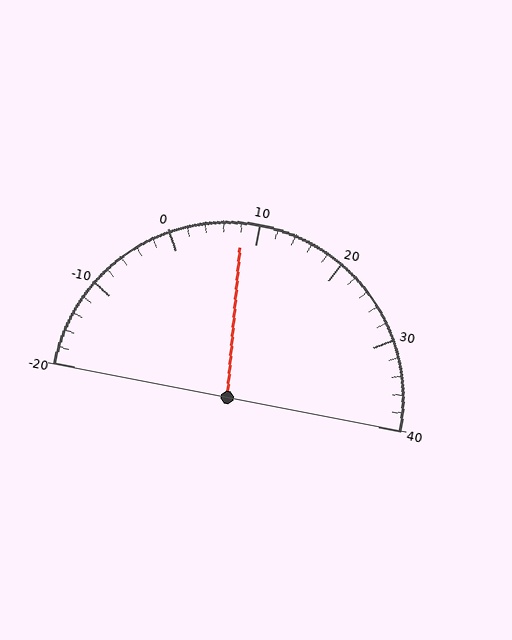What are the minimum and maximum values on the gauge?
The gauge ranges from -20 to 40.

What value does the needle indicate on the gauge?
The needle indicates approximately 8.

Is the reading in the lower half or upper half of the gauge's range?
The reading is in the lower half of the range (-20 to 40).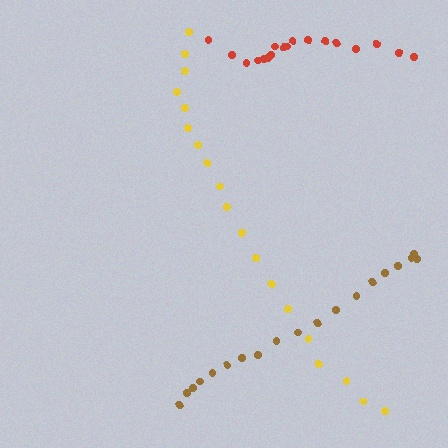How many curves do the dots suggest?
There are 3 distinct paths.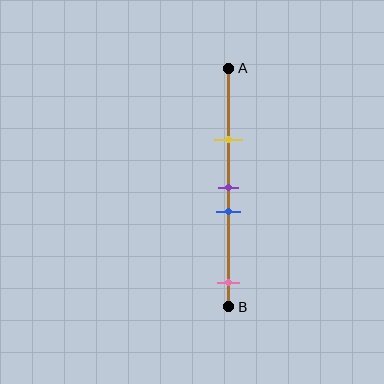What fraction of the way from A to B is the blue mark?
The blue mark is approximately 60% (0.6) of the way from A to B.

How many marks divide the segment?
There are 4 marks dividing the segment.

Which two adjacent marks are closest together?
The purple and blue marks are the closest adjacent pair.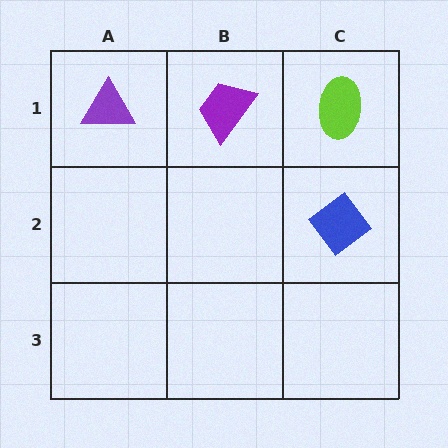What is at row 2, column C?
A blue diamond.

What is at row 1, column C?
A lime ellipse.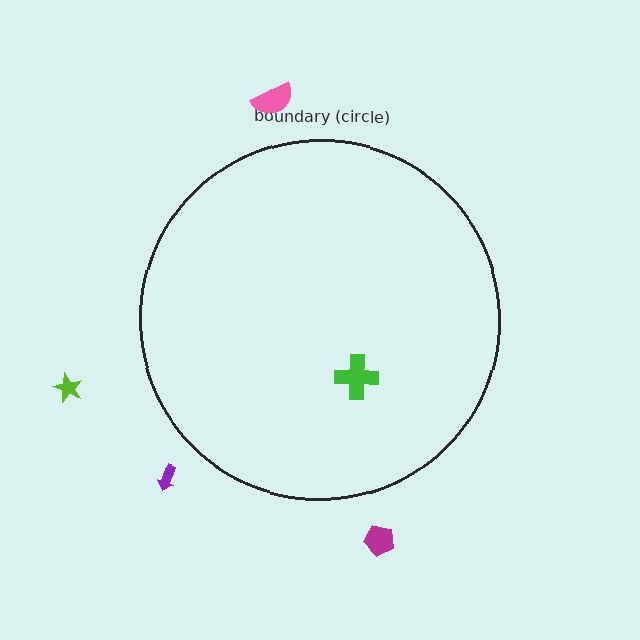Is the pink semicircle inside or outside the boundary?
Outside.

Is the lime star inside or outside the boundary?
Outside.